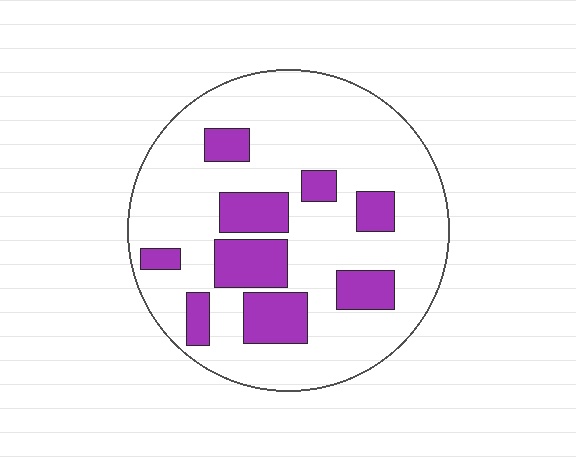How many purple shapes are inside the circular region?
9.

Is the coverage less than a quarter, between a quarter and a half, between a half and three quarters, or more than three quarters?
Less than a quarter.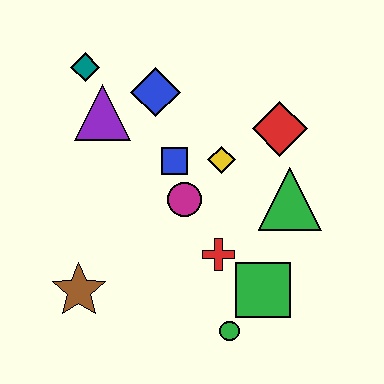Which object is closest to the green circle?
The green square is closest to the green circle.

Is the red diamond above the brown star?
Yes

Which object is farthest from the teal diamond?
The green circle is farthest from the teal diamond.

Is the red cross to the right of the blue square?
Yes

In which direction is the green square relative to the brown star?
The green square is to the right of the brown star.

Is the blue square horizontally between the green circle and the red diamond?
No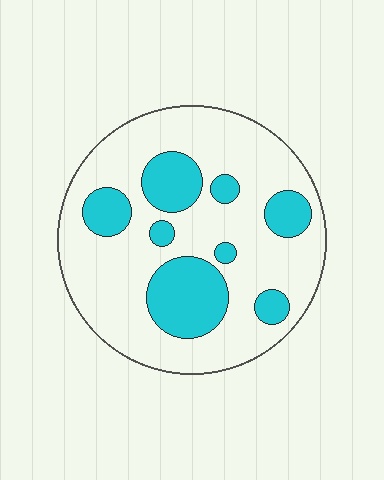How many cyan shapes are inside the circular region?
8.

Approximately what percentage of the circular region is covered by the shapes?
Approximately 25%.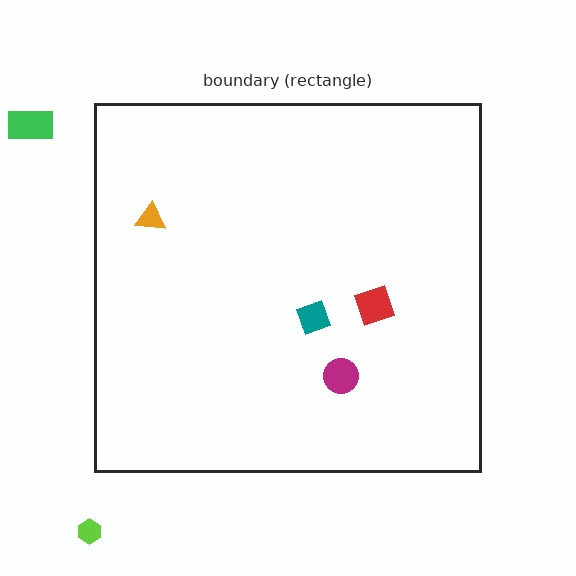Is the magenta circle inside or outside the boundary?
Inside.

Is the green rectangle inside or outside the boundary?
Outside.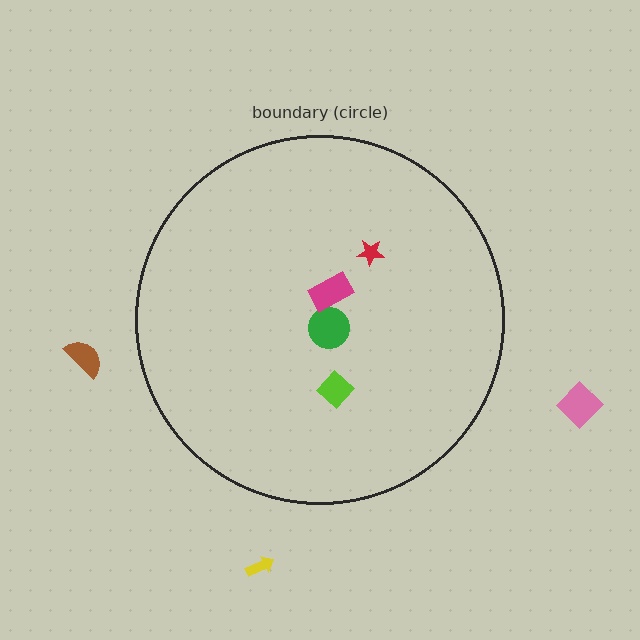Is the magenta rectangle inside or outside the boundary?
Inside.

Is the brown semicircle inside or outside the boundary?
Outside.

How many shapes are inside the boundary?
4 inside, 3 outside.